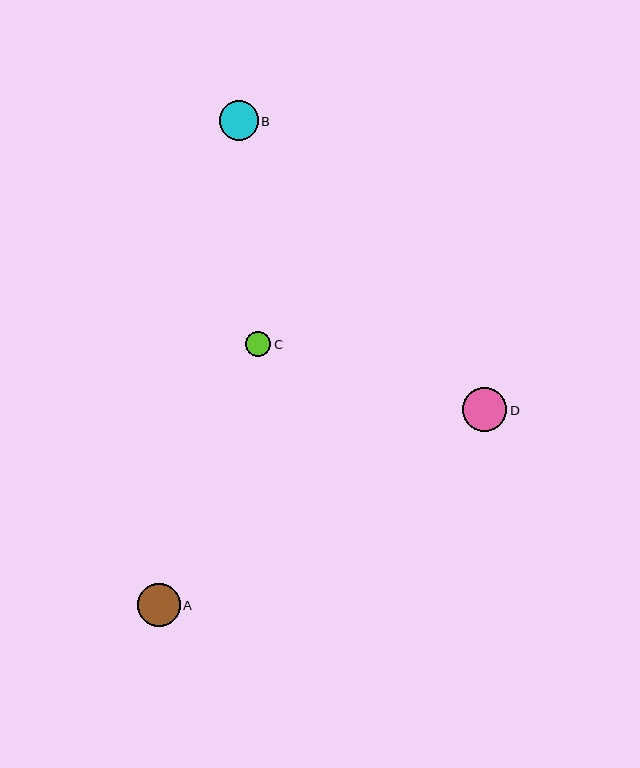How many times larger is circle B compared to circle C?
Circle B is approximately 1.6 times the size of circle C.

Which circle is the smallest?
Circle C is the smallest with a size of approximately 25 pixels.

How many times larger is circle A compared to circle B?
Circle A is approximately 1.1 times the size of circle B.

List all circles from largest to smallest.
From largest to smallest: D, A, B, C.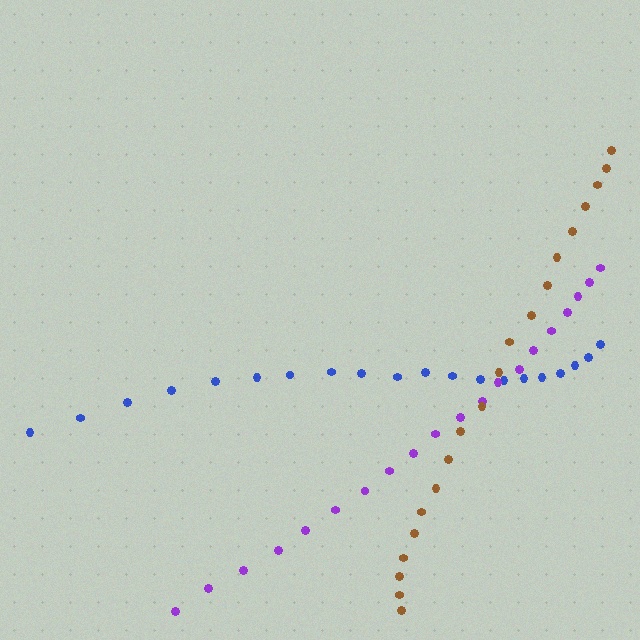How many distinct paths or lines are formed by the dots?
There are 3 distinct paths.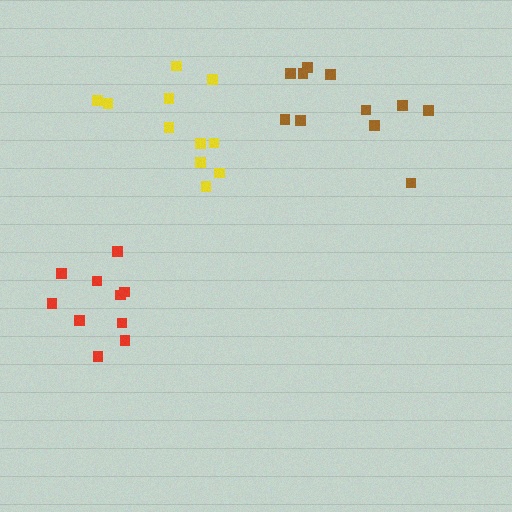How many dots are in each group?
Group 1: 11 dots, Group 2: 11 dots, Group 3: 10 dots (32 total).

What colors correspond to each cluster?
The clusters are colored: brown, yellow, red.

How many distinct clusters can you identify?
There are 3 distinct clusters.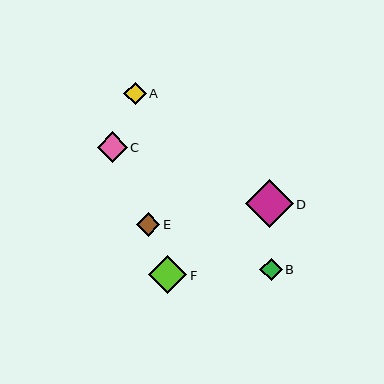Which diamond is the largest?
Diamond D is the largest with a size of approximately 48 pixels.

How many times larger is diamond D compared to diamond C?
Diamond D is approximately 1.6 times the size of diamond C.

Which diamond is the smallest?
Diamond B is the smallest with a size of approximately 22 pixels.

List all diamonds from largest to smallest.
From largest to smallest: D, F, C, E, A, B.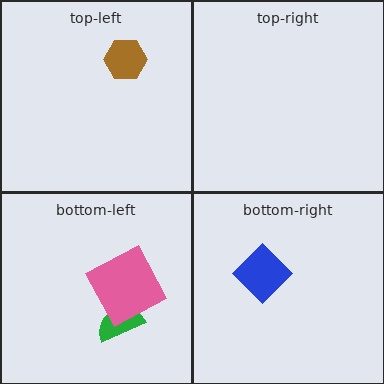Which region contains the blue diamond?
The bottom-right region.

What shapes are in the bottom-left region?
The green semicircle, the pink square.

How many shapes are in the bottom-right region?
1.